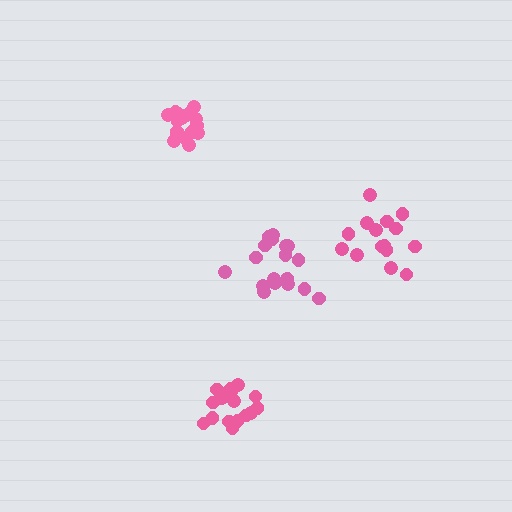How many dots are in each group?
Group 1: 15 dots, Group 2: 19 dots, Group 3: 19 dots, Group 4: 19 dots (72 total).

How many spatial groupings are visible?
There are 4 spatial groupings.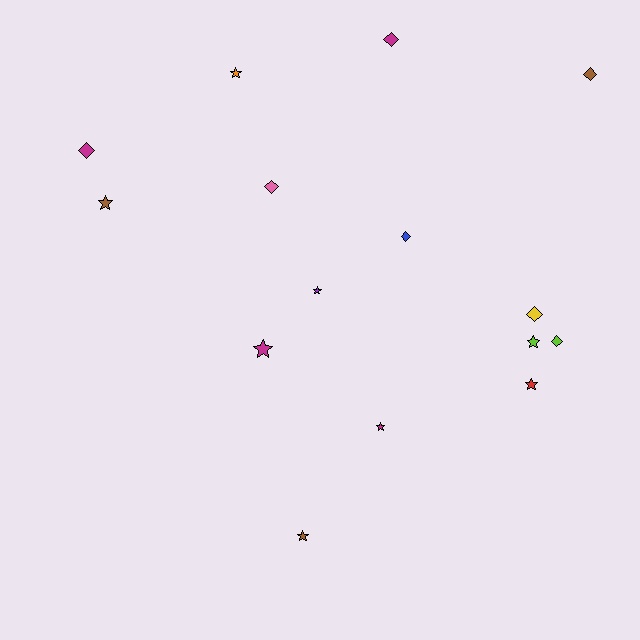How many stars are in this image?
There are 8 stars.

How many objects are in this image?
There are 15 objects.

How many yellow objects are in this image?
There is 1 yellow object.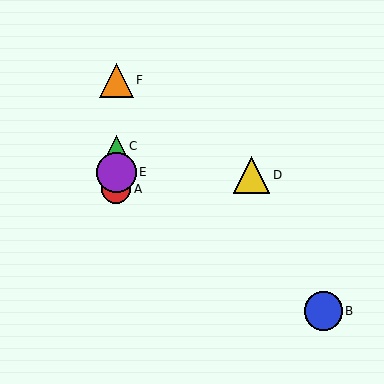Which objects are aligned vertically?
Objects A, C, E, F are aligned vertically.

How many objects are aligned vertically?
4 objects (A, C, E, F) are aligned vertically.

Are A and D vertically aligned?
No, A is at x≈116 and D is at x≈252.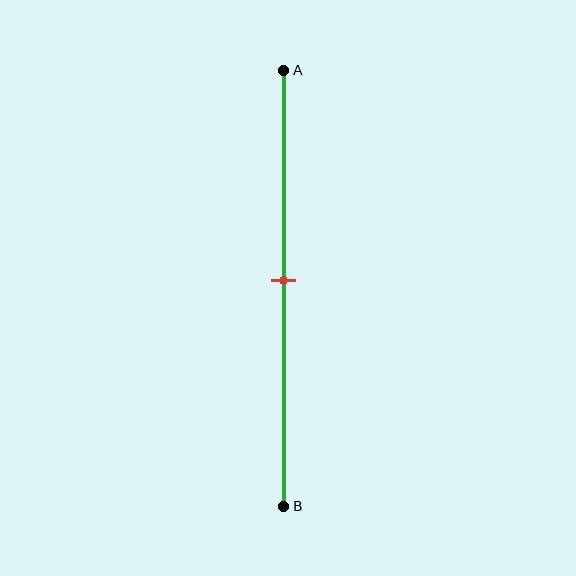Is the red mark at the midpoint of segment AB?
Yes, the mark is approximately at the midpoint.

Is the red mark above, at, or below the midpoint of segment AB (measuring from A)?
The red mark is approximately at the midpoint of segment AB.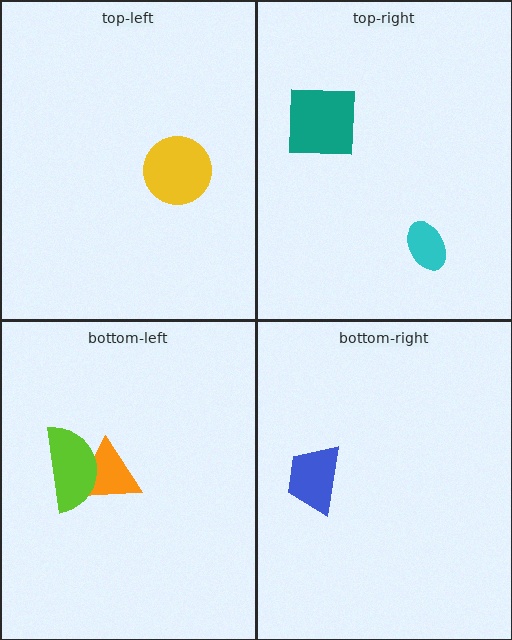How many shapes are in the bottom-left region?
2.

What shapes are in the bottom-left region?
The orange triangle, the lime semicircle.